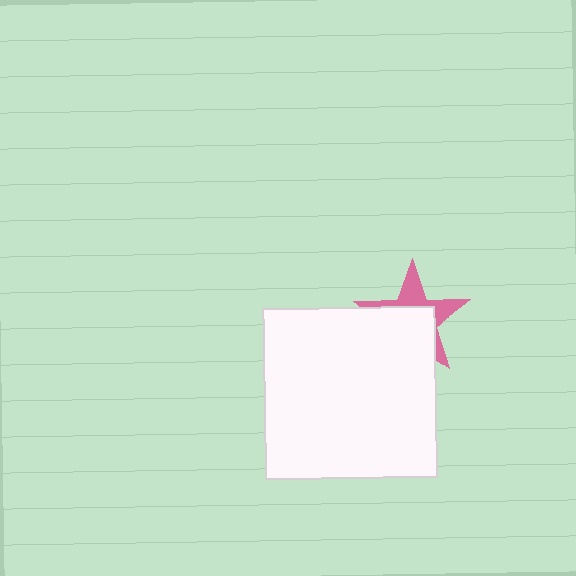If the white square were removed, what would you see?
You would see the complete pink star.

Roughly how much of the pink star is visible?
A small part of it is visible (roughly 40%).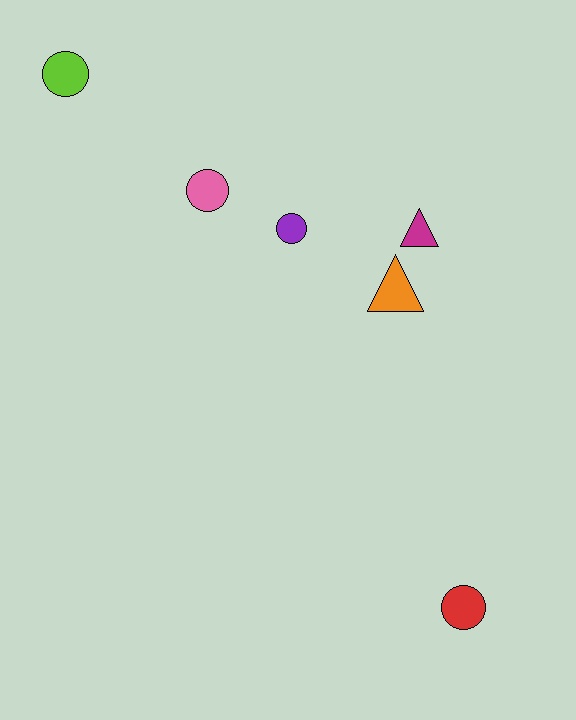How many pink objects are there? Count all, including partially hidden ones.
There is 1 pink object.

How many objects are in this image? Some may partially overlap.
There are 6 objects.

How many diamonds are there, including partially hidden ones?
There are no diamonds.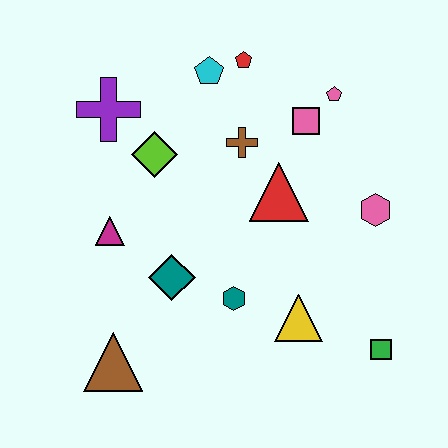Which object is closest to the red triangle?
The brown cross is closest to the red triangle.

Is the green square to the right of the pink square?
Yes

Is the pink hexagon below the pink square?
Yes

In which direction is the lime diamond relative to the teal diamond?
The lime diamond is above the teal diamond.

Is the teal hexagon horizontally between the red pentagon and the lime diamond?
Yes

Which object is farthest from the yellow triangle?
The purple cross is farthest from the yellow triangle.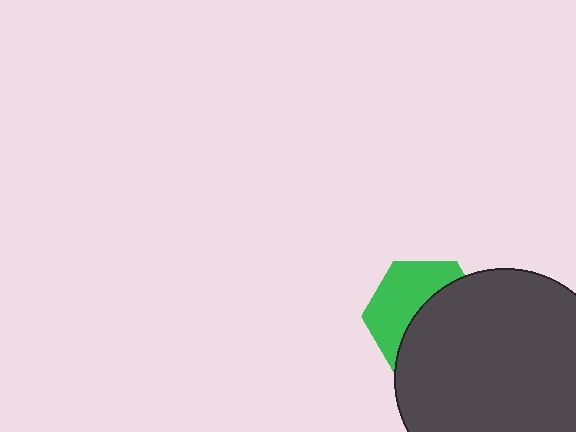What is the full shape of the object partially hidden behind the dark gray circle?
The partially hidden object is a green hexagon.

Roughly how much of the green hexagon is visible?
About half of it is visible (roughly 46%).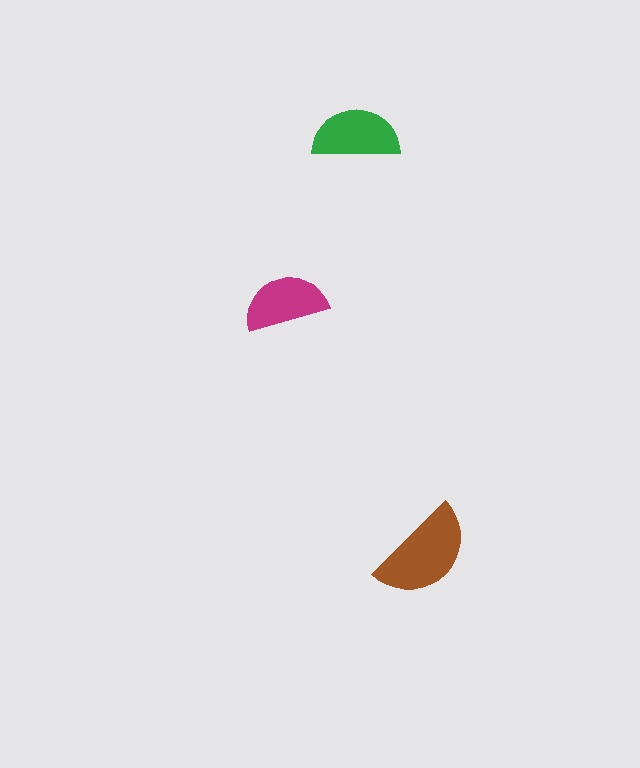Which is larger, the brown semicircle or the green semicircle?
The brown one.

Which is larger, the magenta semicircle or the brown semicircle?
The brown one.